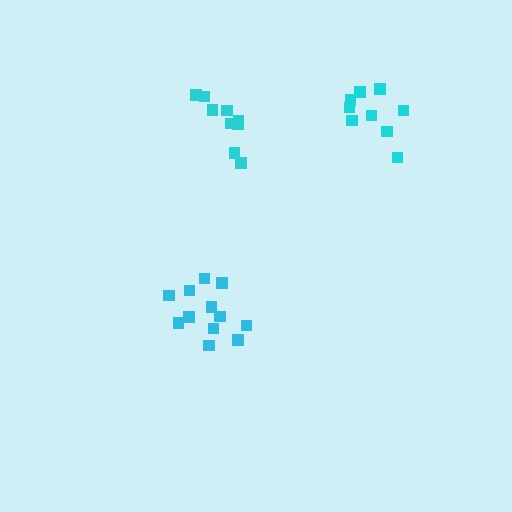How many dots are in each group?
Group 1: 9 dots, Group 2: 12 dots, Group 3: 9 dots (30 total).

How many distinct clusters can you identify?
There are 3 distinct clusters.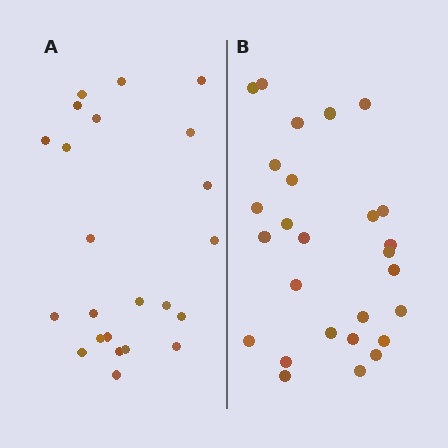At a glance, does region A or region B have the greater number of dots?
Region B (the right region) has more dots.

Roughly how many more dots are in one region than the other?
Region B has about 4 more dots than region A.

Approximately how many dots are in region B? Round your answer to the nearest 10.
About 30 dots. (The exact count is 27, which rounds to 30.)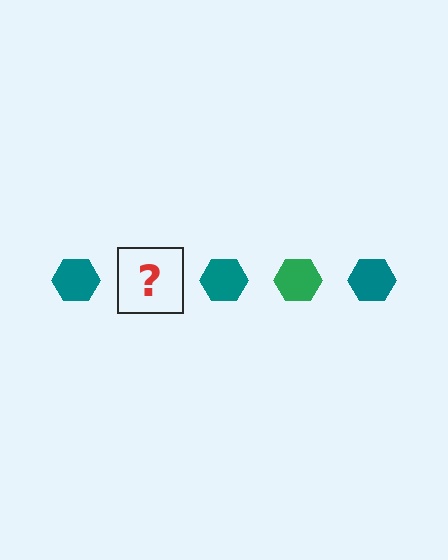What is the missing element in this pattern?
The missing element is a green hexagon.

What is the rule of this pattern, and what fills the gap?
The rule is that the pattern cycles through teal, green hexagons. The gap should be filled with a green hexagon.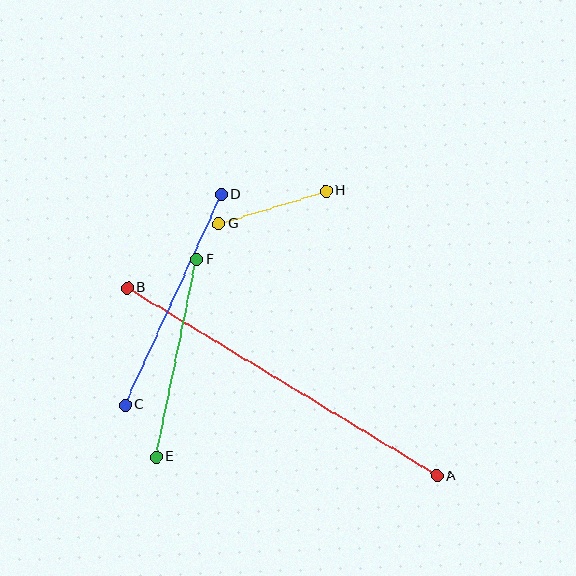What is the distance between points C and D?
The distance is approximately 231 pixels.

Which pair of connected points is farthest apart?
Points A and B are farthest apart.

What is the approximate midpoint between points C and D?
The midpoint is at approximately (173, 300) pixels.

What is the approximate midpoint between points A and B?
The midpoint is at approximately (282, 382) pixels.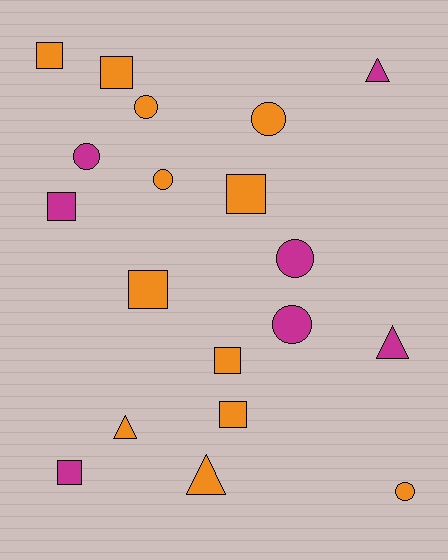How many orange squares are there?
There are 6 orange squares.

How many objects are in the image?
There are 19 objects.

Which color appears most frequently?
Orange, with 12 objects.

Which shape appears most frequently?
Square, with 8 objects.